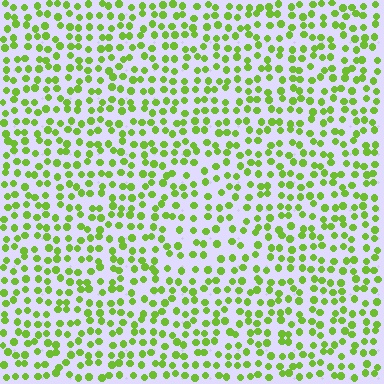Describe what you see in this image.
The image contains small lime elements arranged at two different densities. A triangle-shaped region is visible where the elements are less densely packed than the surrounding area.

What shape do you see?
I see a triangle.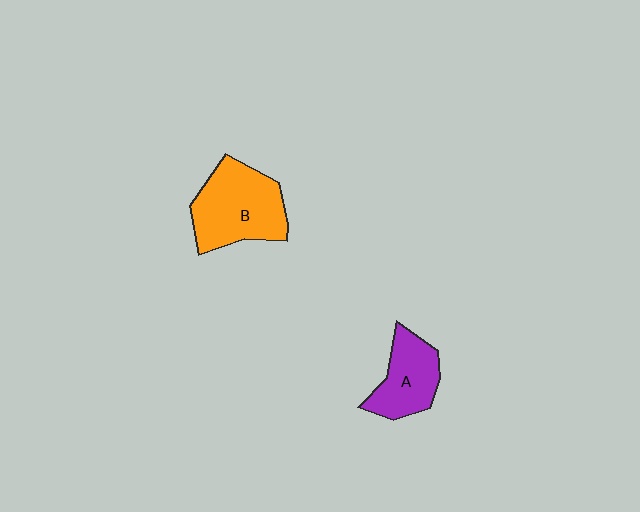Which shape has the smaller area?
Shape A (purple).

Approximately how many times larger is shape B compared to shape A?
Approximately 1.5 times.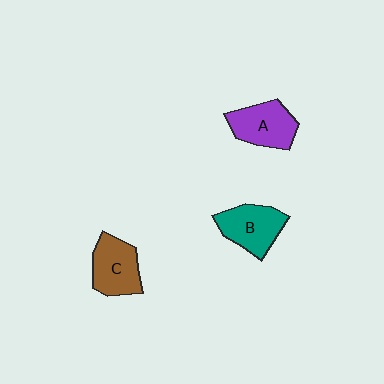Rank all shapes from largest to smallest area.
From largest to smallest: B (teal), A (purple), C (brown).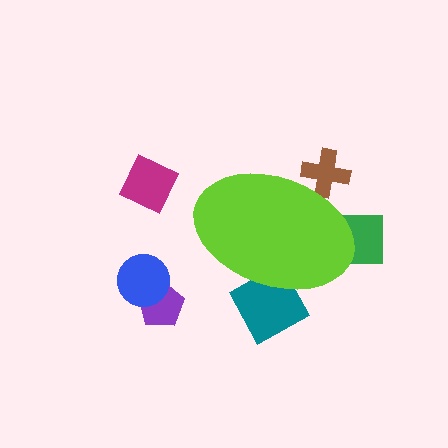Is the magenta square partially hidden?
No, the magenta square is fully visible.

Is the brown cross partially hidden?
Yes, the brown cross is partially hidden behind the lime ellipse.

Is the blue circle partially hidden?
No, the blue circle is fully visible.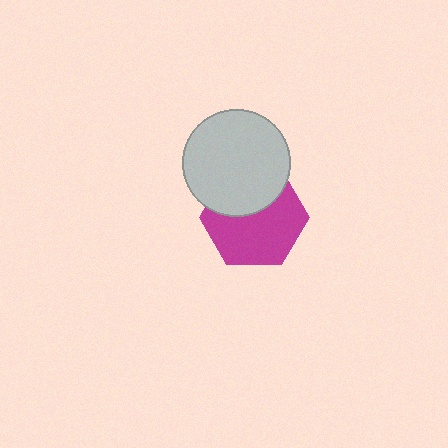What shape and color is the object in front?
The object in front is a light gray circle.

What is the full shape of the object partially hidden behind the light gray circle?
The partially hidden object is a magenta hexagon.